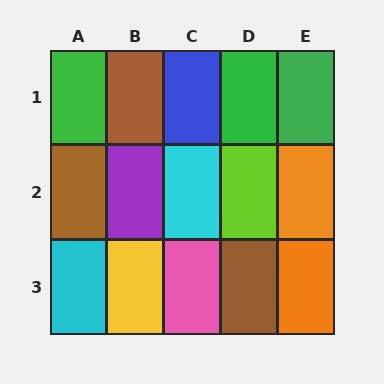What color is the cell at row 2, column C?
Cyan.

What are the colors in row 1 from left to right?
Green, brown, blue, green, green.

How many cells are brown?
3 cells are brown.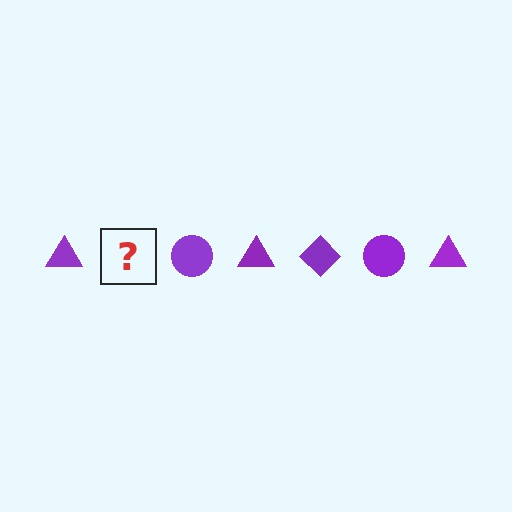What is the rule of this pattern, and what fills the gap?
The rule is that the pattern cycles through triangle, diamond, circle shapes in purple. The gap should be filled with a purple diamond.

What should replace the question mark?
The question mark should be replaced with a purple diamond.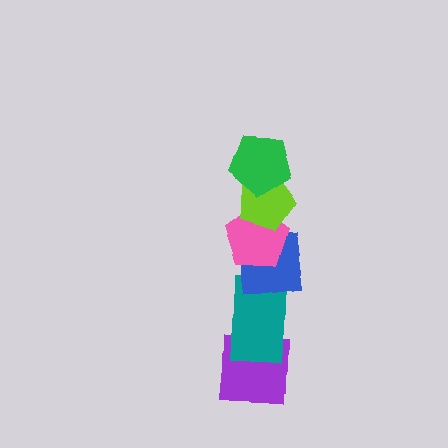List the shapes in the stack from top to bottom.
From top to bottom: the green pentagon, the lime pentagon, the pink pentagon, the blue square, the teal rectangle, the purple square.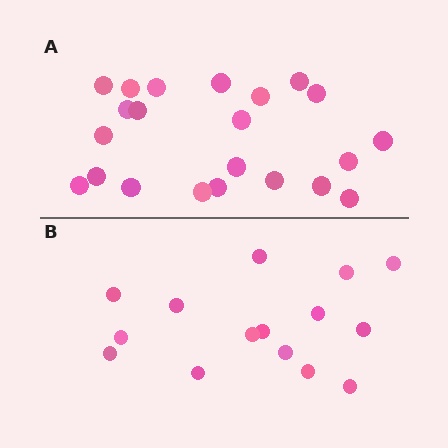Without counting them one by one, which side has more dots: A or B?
Region A (the top region) has more dots.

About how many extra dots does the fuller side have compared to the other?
Region A has roughly 8 or so more dots than region B.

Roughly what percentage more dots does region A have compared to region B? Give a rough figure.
About 45% more.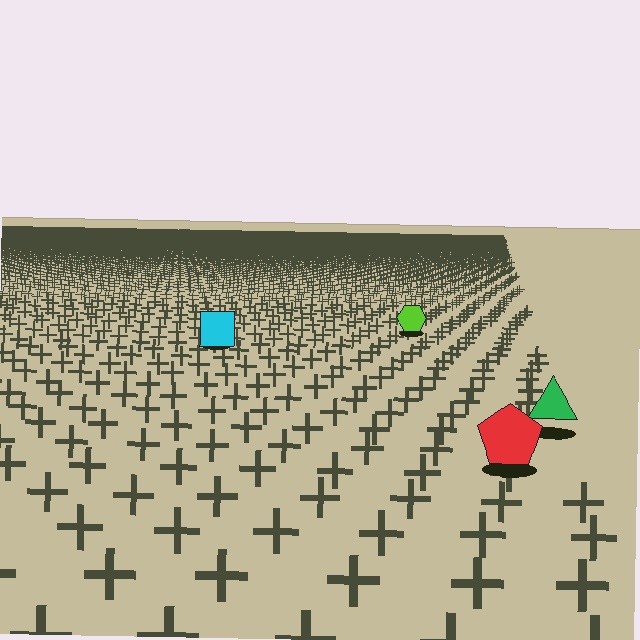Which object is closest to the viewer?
The red pentagon is closest. The texture marks near it are larger and more spread out.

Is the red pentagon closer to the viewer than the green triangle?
Yes. The red pentagon is closer — you can tell from the texture gradient: the ground texture is coarser near it.